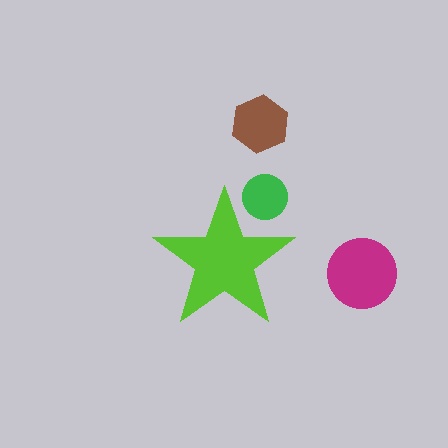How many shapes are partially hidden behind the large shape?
1 shape is partially hidden.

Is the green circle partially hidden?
Yes, the green circle is partially hidden behind the lime star.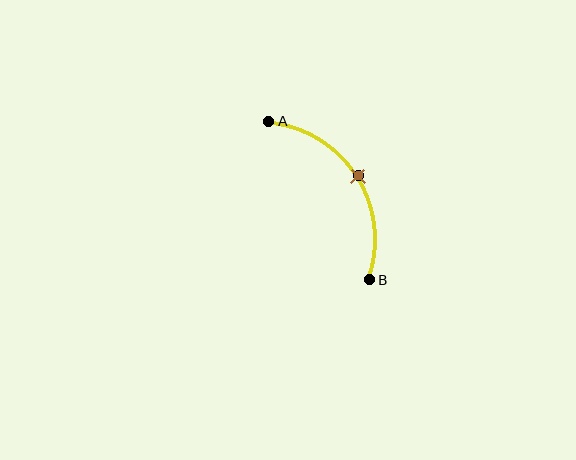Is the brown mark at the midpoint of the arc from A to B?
Yes. The brown mark lies on the arc at equal arc-length from both A and B — it is the arc midpoint.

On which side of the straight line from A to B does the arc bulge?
The arc bulges to the right of the straight line connecting A and B.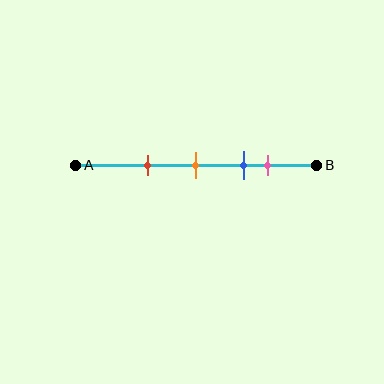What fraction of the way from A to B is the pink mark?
The pink mark is approximately 80% (0.8) of the way from A to B.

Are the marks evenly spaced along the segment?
No, the marks are not evenly spaced.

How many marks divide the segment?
There are 4 marks dividing the segment.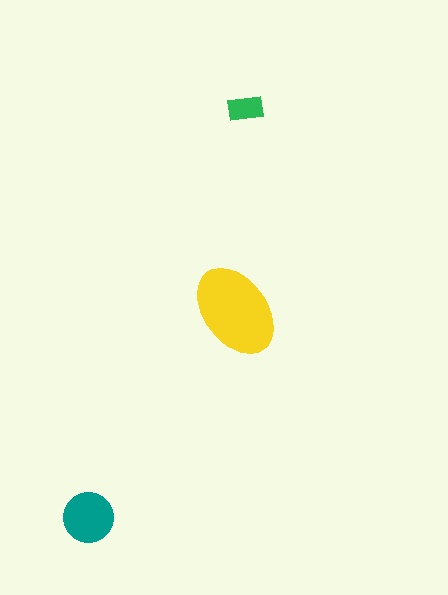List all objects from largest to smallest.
The yellow ellipse, the teal circle, the green rectangle.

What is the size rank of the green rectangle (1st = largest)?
3rd.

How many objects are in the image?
There are 3 objects in the image.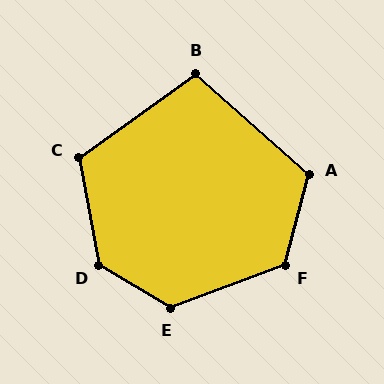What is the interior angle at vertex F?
Approximately 126 degrees (obtuse).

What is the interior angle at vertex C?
Approximately 115 degrees (obtuse).